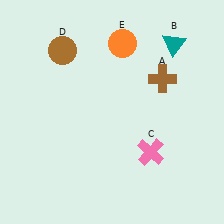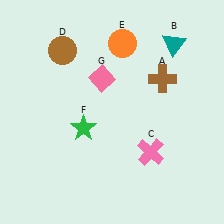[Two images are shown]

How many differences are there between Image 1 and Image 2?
There are 2 differences between the two images.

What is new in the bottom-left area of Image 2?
A green star (F) was added in the bottom-left area of Image 2.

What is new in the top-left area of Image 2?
A pink diamond (G) was added in the top-left area of Image 2.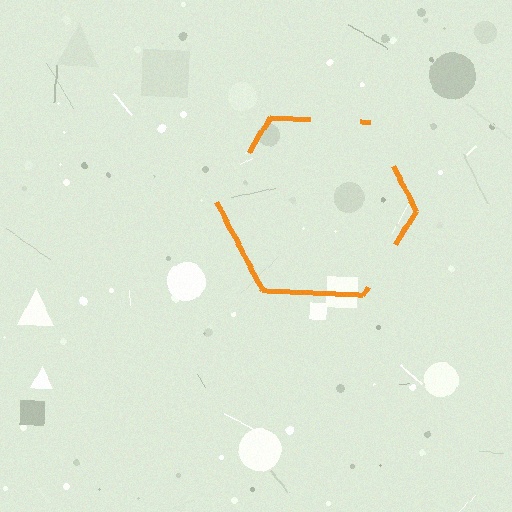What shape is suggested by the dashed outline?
The dashed outline suggests a hexagon.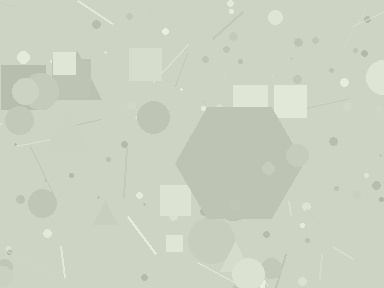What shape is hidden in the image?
A hexagon is hidden in the image.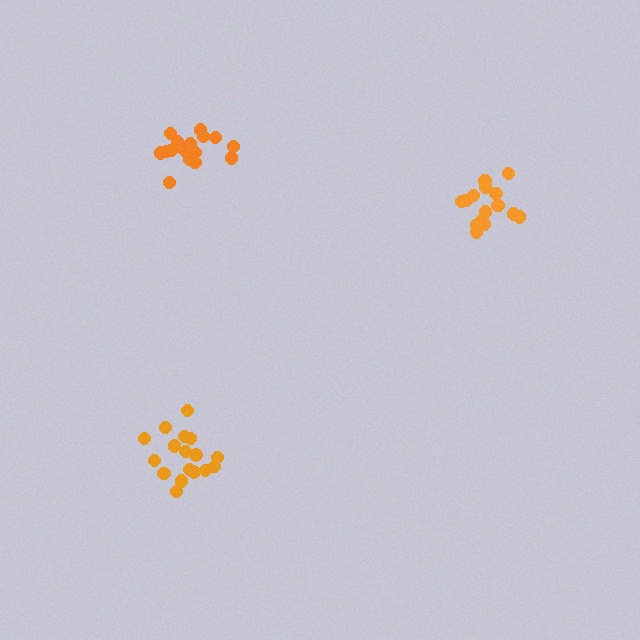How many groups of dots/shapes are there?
There are 3 groups.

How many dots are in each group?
Group 1: 17 dots, Group 2: 15 dots, Group 3: 16 dots (48 total).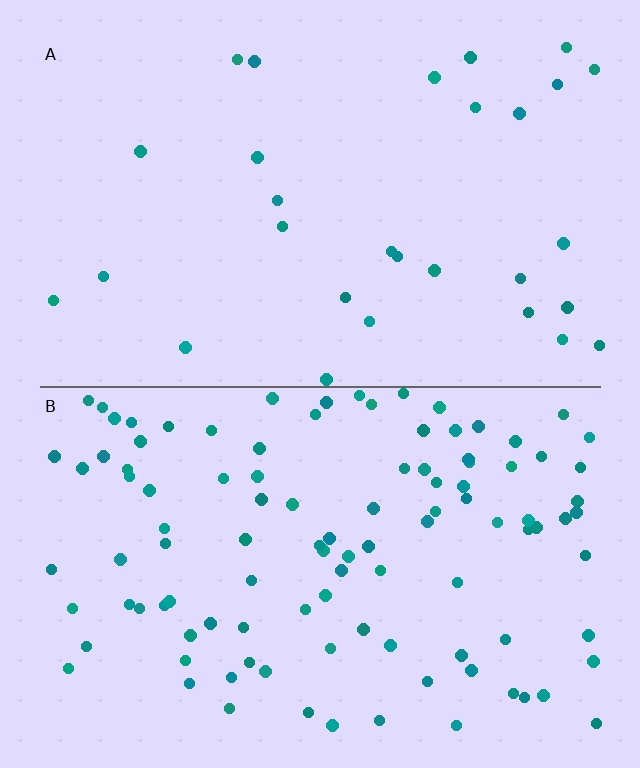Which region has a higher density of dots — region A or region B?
B (the bottom).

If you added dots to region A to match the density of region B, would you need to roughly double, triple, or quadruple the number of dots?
Approximately quadruple.